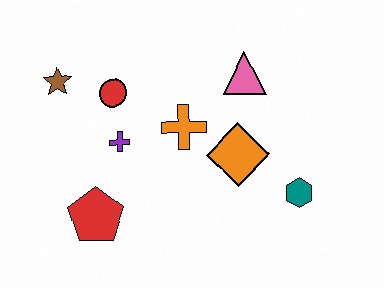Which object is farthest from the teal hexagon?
The brown star is farthest from the teal hexagon.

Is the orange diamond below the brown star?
Yes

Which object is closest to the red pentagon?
The purple cross is closest to the red pentagon.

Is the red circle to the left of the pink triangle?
Yes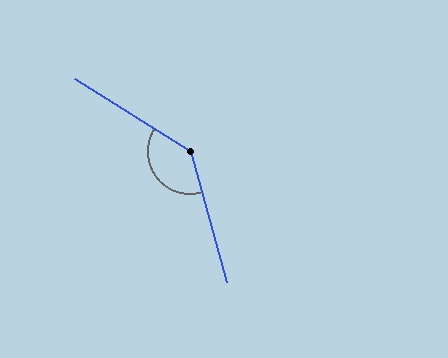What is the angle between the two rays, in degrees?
Approximately 138 degrees.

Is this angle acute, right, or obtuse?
It is obtuse.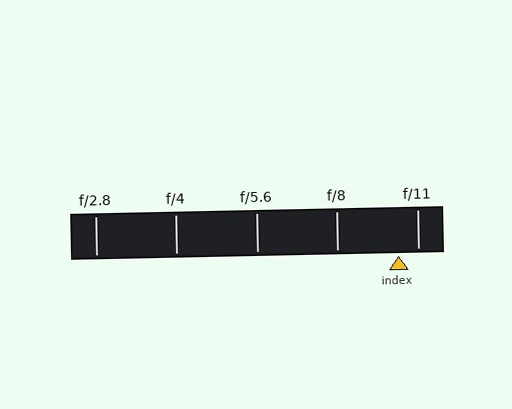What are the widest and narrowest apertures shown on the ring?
The widest aperture shown is f/2.8 and the narrowest is f/11.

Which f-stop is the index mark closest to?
The index mark is closest to f/11.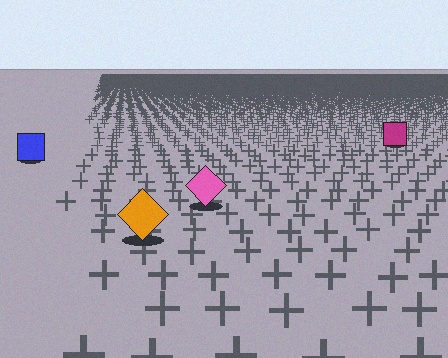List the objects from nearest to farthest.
From nearest to farthest: the orange diamond, the pink diamond, the blue square, the magenta square.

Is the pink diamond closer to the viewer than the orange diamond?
No. The orange diamond is closer — you can tell from the texture gradient: the ground texture is coarser near it.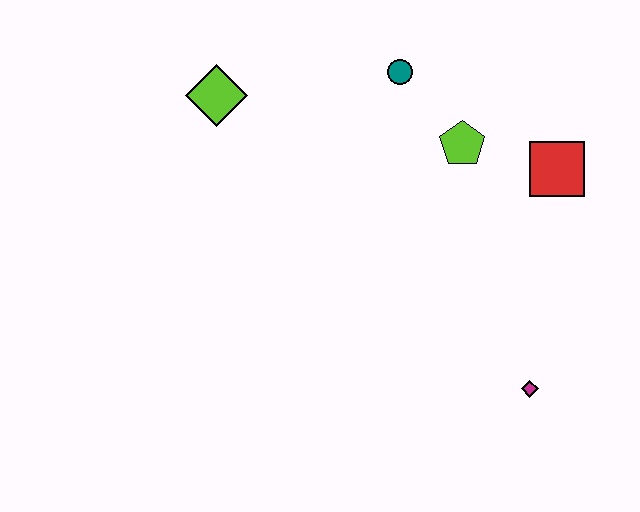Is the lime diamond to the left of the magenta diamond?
Yes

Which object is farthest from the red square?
The lime diamond is farthest from the red square.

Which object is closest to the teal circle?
The lime pentagon is closest to the teal circle.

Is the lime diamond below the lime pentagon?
No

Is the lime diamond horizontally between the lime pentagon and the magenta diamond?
No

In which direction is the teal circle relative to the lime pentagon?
The teal circle is above the lime pentagon.